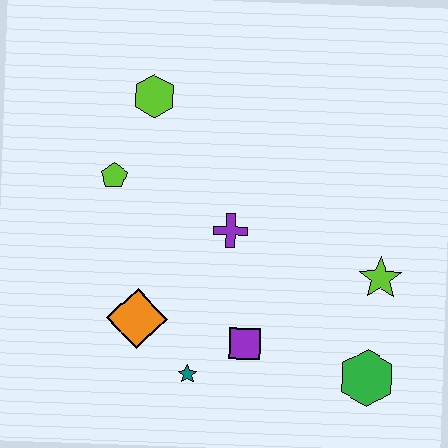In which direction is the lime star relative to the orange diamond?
The lime star is to the right of the orange diamond.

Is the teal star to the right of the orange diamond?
Yes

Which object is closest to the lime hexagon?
The lime pentagon is closest to the lime hexagon.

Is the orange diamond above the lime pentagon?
No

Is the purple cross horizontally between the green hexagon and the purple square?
No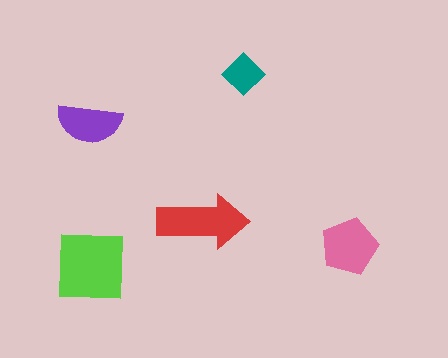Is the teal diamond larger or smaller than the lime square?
Smaller.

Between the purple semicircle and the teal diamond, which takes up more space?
The purple semicircle.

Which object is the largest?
The lime square.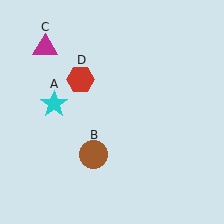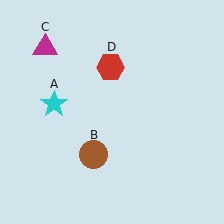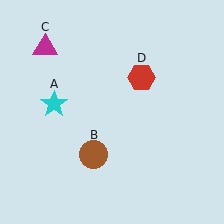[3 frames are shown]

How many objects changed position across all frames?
1 object changed position: red hexagon (object D).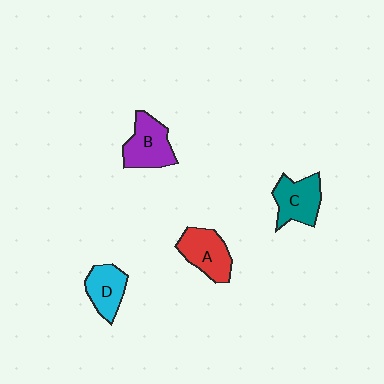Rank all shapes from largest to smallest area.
From largest to smallest: B (purple), A (red), C (teal), D (cyan).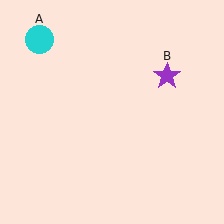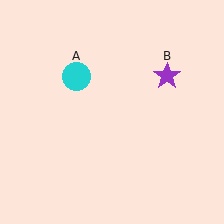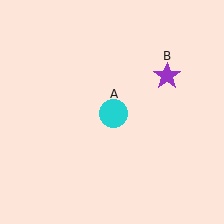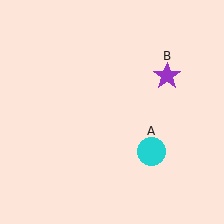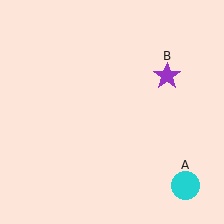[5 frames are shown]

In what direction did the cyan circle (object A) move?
The cyan circle (object A) moved down and to the right.